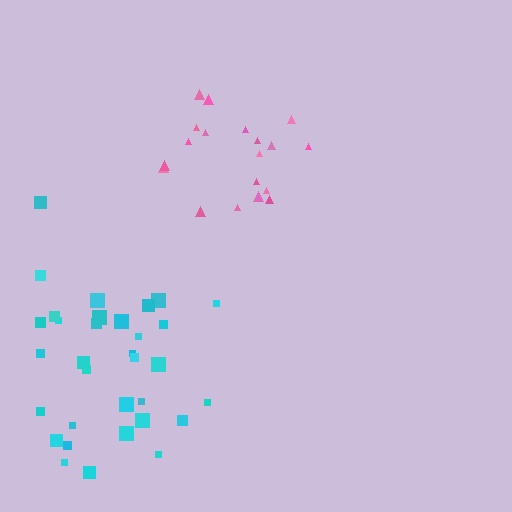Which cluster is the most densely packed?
Pink.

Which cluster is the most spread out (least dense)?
Cyan.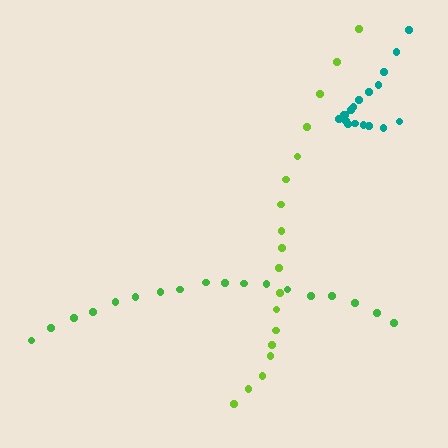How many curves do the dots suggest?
There are 3 distinct paths.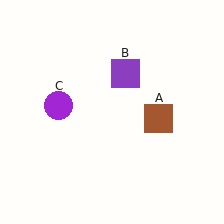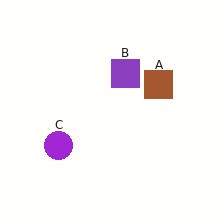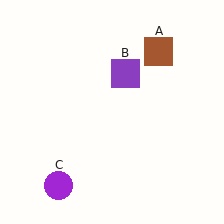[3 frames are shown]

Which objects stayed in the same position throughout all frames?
Purple square (object B) remained stationary.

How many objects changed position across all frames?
2 objects changed position: brown square (object A), purple circle (object C).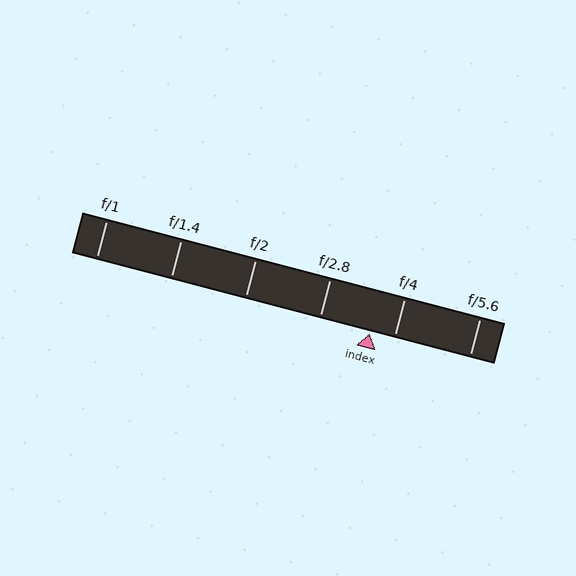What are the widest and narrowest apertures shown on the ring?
The widest aperture shown is f/1 and the narrowest is f/5.6.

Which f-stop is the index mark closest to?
The index mark is closest to f/4.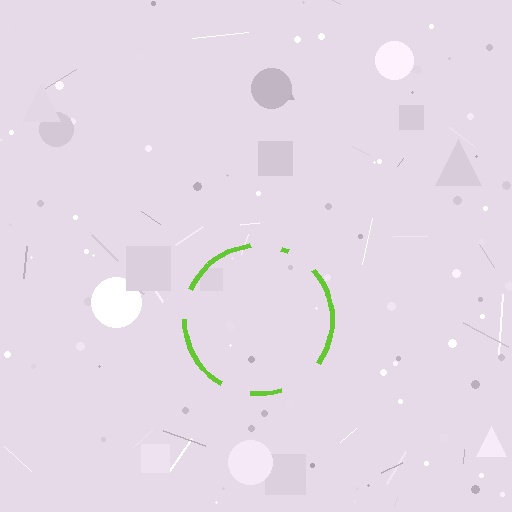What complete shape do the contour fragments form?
The contour fragments form a circle.